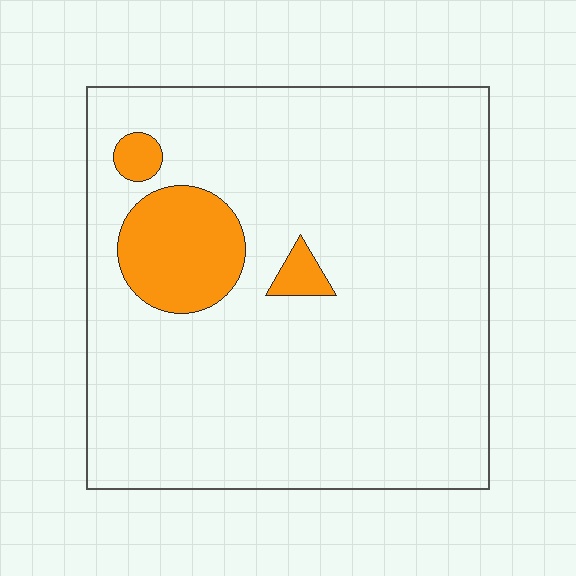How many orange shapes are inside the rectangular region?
3.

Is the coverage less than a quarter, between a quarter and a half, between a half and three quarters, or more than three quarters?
Less than a quarter.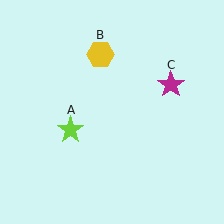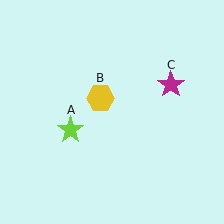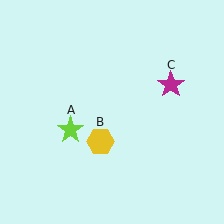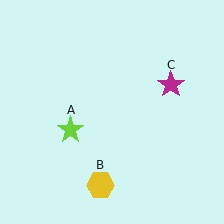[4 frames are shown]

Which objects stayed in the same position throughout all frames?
Lime star (object A) and magenta star (object C) remained stationary.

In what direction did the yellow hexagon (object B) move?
The yellow hexagon (object B) moved down.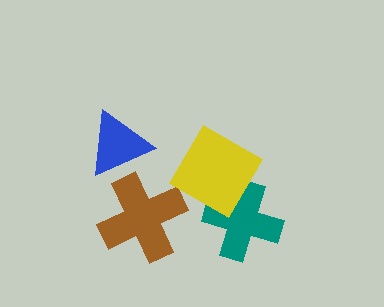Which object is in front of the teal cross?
The yellow diamond is in front of the teal cross.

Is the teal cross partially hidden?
Yes, it is partially covered by another shape.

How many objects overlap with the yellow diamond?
1 object overlaps with the yellow diamond.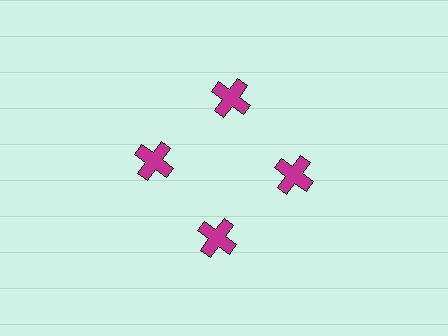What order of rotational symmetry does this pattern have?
This pattern has 4-fold rotational symmetry.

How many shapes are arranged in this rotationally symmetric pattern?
There are 4 shapes, arranged in 4 groups of 1.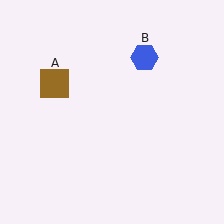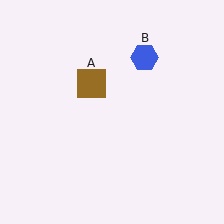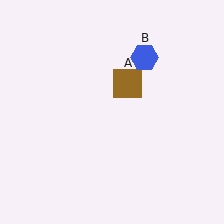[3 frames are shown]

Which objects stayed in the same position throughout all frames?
Blue hexagon (object B) remained stationary.